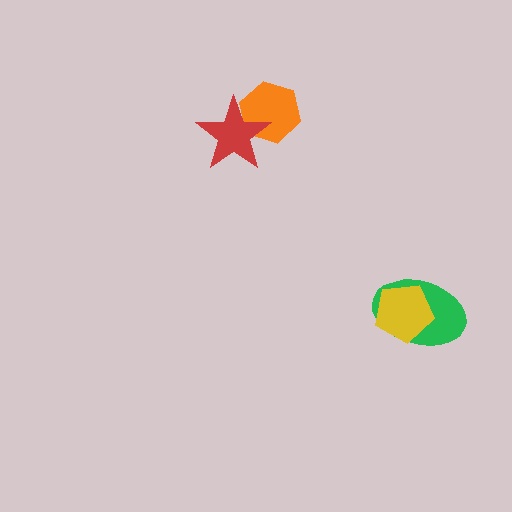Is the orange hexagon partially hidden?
Yes, it is partially covered by another shape.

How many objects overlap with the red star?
1 object overlaps with the red star.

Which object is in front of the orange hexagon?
The red star is in front of the orange hexagon.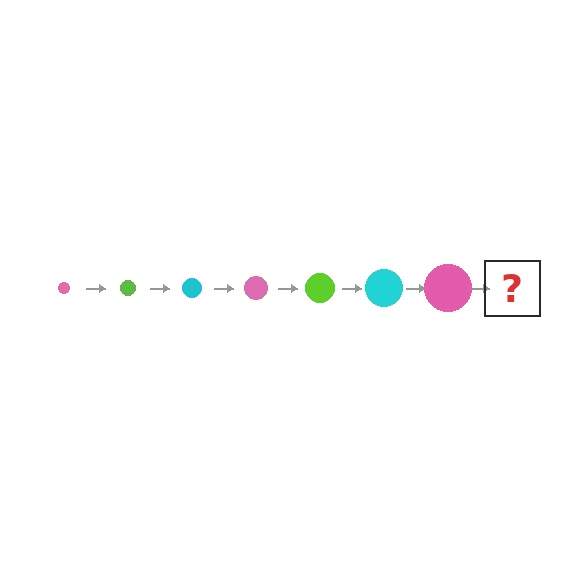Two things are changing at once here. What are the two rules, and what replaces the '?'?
The two rules are that the circle grows larger each step and the color cycles through pink, lime, and cyan. The '?' should be a lime circle, larger than the previous one.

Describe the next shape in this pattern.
It should be a lime circle, larger than the previous one.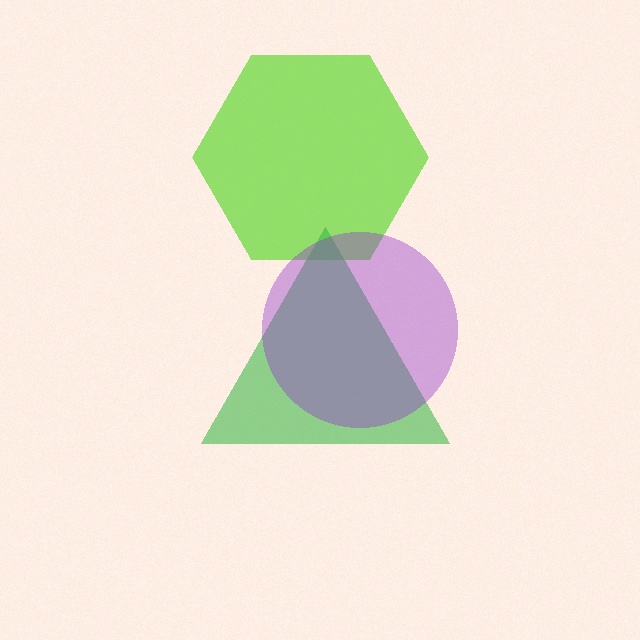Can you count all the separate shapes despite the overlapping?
Yes, there are 3 separate shapes.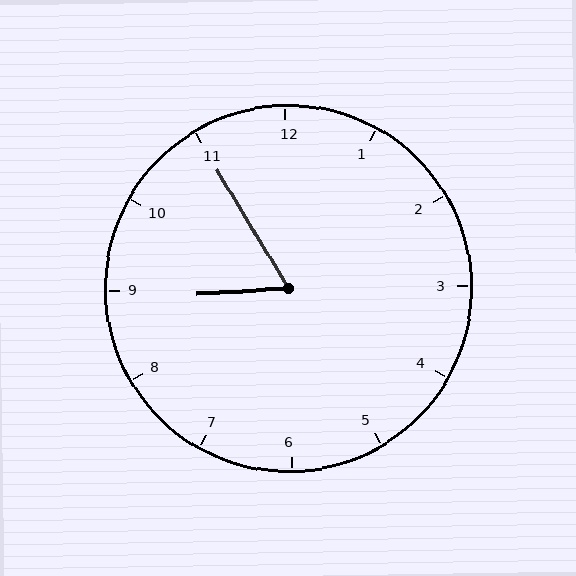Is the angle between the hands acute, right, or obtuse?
It is acute.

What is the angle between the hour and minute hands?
Approximately 62 degrees.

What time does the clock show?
8:55.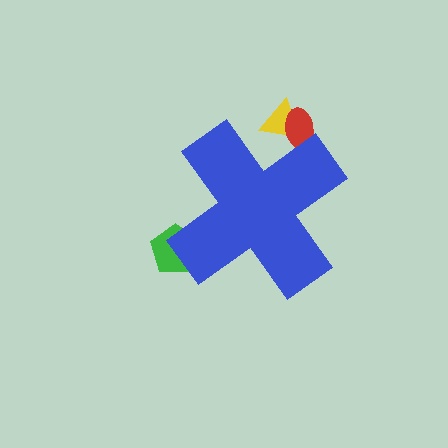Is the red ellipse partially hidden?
Yes, the red ellipse is partially hidden behind the blue cross.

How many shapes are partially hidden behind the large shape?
3 shapes are partially hidden.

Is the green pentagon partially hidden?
Yes, the green pentagon is partially hidden behind the blue cross.